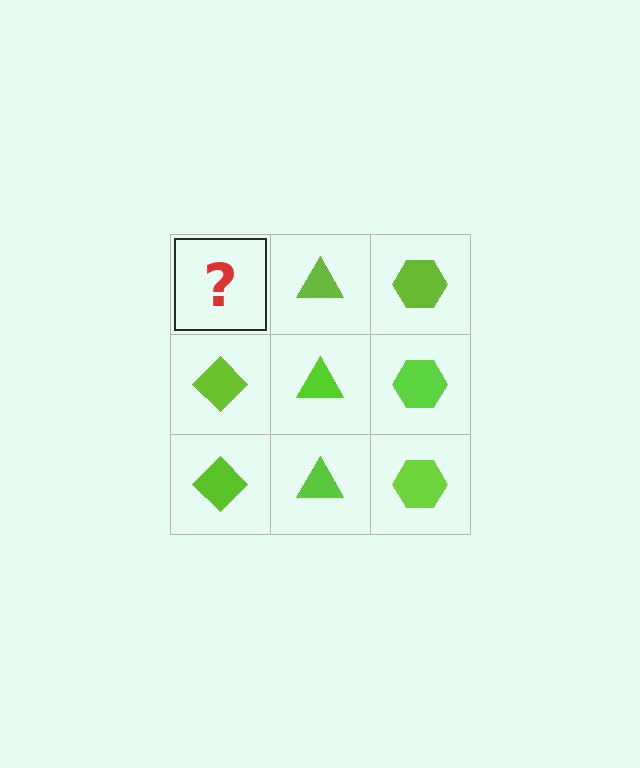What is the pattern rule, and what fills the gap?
The rule is that each column has a consistent shape. The gap should be filled with a lime diamond.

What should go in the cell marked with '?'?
The missing cell should contain a lime diamond.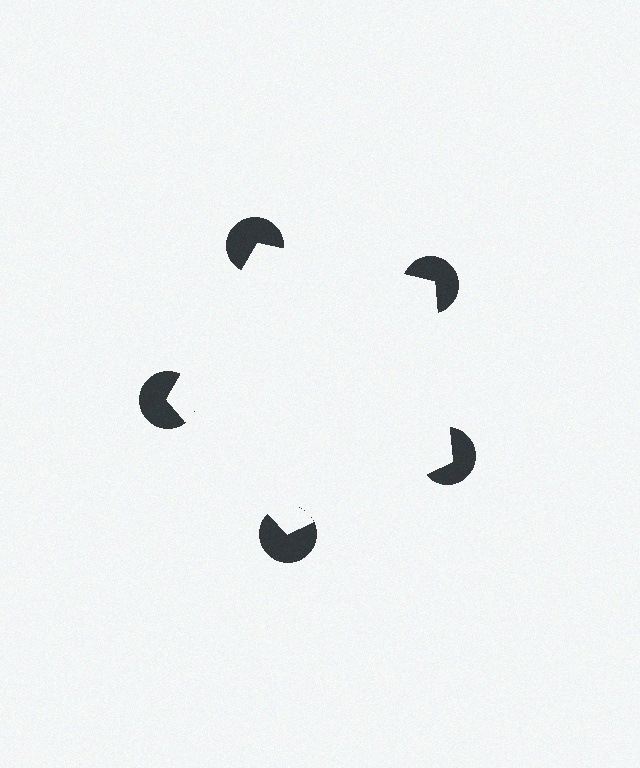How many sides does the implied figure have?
5 sides.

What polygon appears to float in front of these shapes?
An illusory pentagon — its edges are inferred from the aligned wedge cuts in the pac-man discs, not physically drawn.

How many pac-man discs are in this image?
There are 5 — one at each vertex of the illusory pentagon.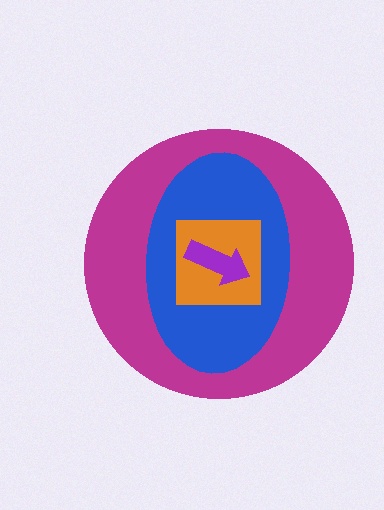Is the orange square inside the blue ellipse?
Yes.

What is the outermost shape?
The magenta circle.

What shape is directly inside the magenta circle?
The blue ellipse.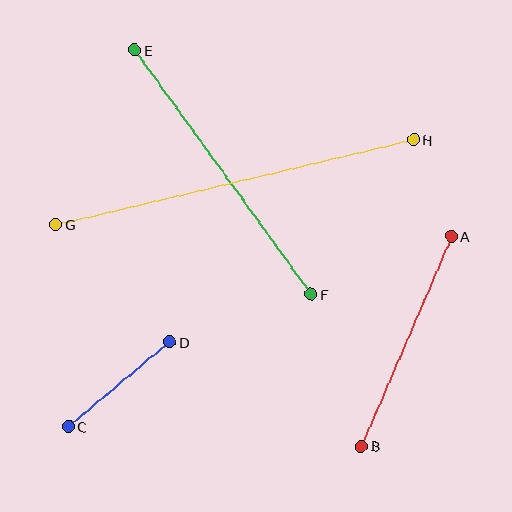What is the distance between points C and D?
The distance is approximately 132 pixels.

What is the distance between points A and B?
The distance is approximately 228 pixels.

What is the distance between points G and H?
The distance is approximately 367 pixels.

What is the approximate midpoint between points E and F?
The midpoint is at approximately (223, 172) pixels.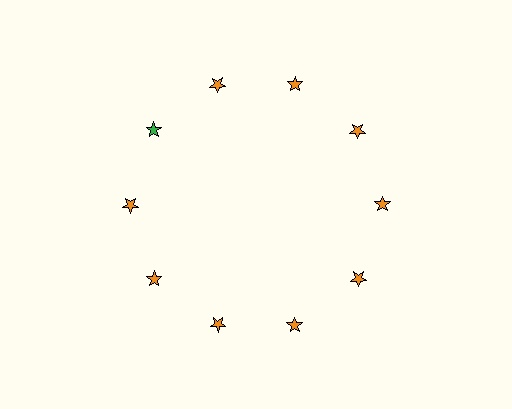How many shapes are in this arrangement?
There are 10 shapes arranged in a ring pattern.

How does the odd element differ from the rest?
It has a different color: green instead of orange.